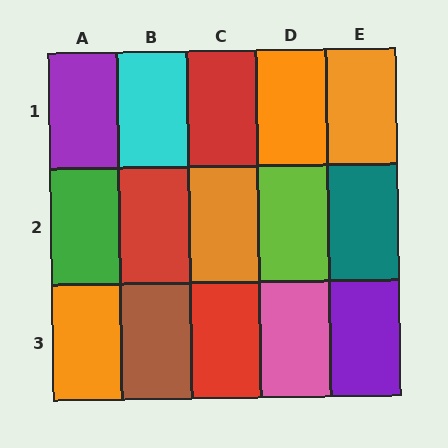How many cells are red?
3 cells are red.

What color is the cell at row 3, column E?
Purple.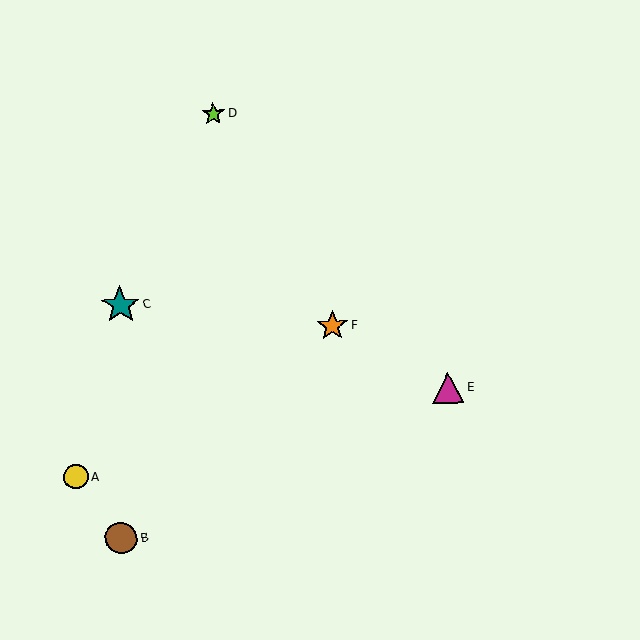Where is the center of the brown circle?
The center of the brown circle is at (121, 538).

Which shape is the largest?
The teal star (labeled C) is the largest.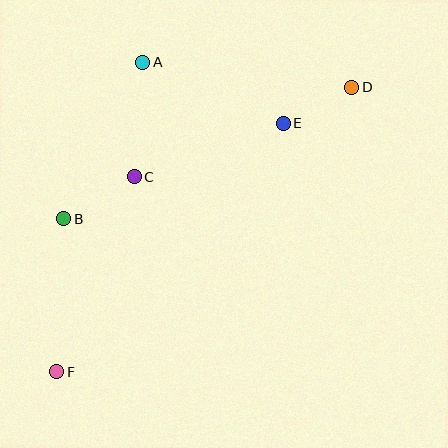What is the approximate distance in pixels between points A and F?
The distance between A and F is approximately 321 pixels.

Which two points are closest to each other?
Points D and E are closest to each other.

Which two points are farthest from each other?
Points D and F are farthest from each other.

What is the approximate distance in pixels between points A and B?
The distance between A and B is approximately 175 pixels.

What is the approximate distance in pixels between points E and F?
The distance between E and F is approximately 336 pixels.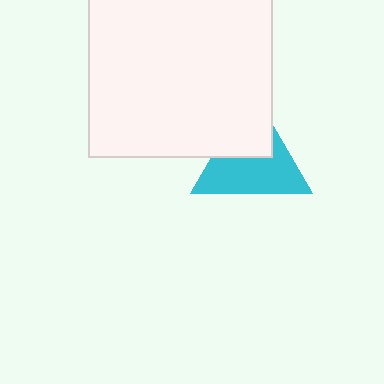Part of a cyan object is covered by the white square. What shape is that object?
It is a triangle.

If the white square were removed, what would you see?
You would see the complete cyan triangle.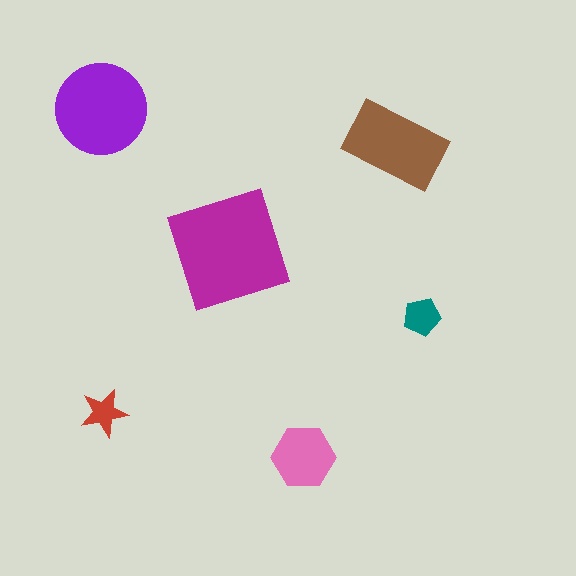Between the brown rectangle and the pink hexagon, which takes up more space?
The brown rectangle.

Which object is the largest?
The magenta square.